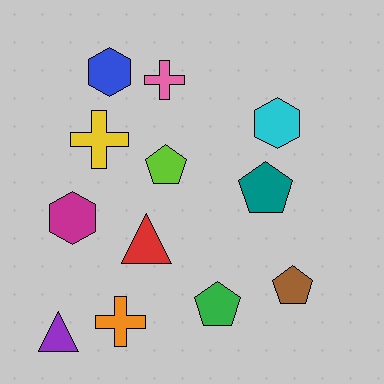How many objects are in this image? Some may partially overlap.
There are 12 objects.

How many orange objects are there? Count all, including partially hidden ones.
There is 1 orange object.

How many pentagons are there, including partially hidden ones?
There are 4 pentagons.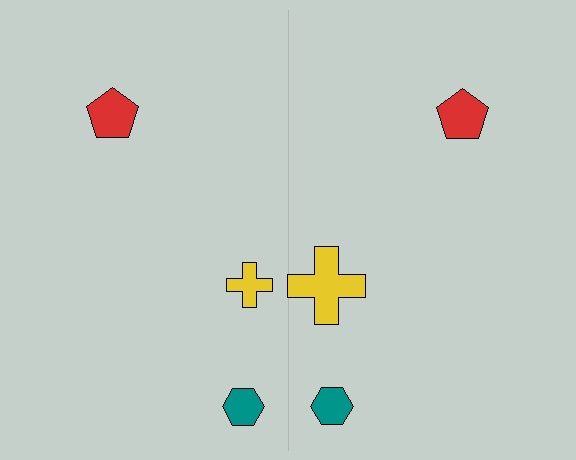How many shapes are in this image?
There are 6 shapes in this image.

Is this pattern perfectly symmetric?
No, the pattern is not perfectly symmetric. The yellow cross on the right side has a different size than its mirror counterpart.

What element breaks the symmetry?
The yellow cross on the right side has a different size than its mirror counterpart.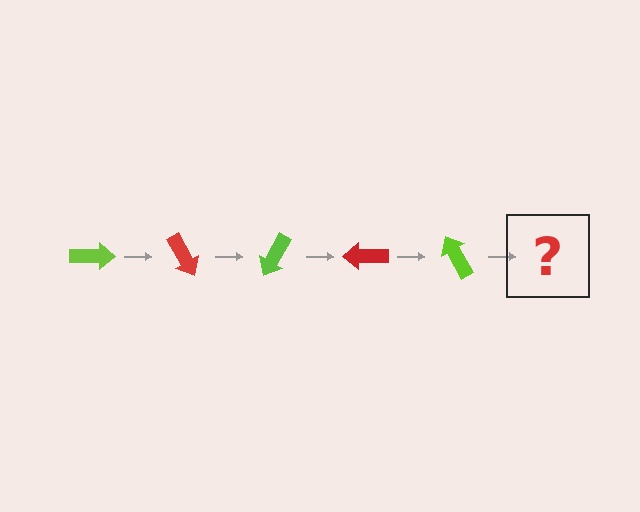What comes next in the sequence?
The next element should be a red arrow, rotated 300 degrees from the start.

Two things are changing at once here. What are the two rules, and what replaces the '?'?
The two rules are that it rotates 60 degrees each step and the color cycles through lime and red. The '?' should be a red arrow, rotated 300 degrees from the start.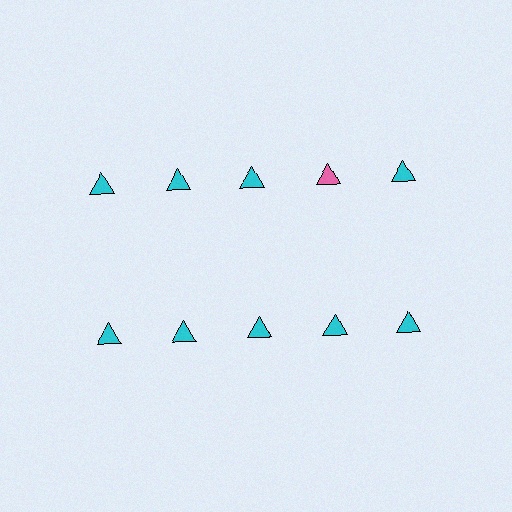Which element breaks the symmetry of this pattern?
The pink triangle in the top row, second from right column breaks the symmetry. All other shapes are cyan triangles.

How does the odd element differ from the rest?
It has a different color: pink instead of cyan.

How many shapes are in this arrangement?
There are 10 shapes arranged in a grid pattern.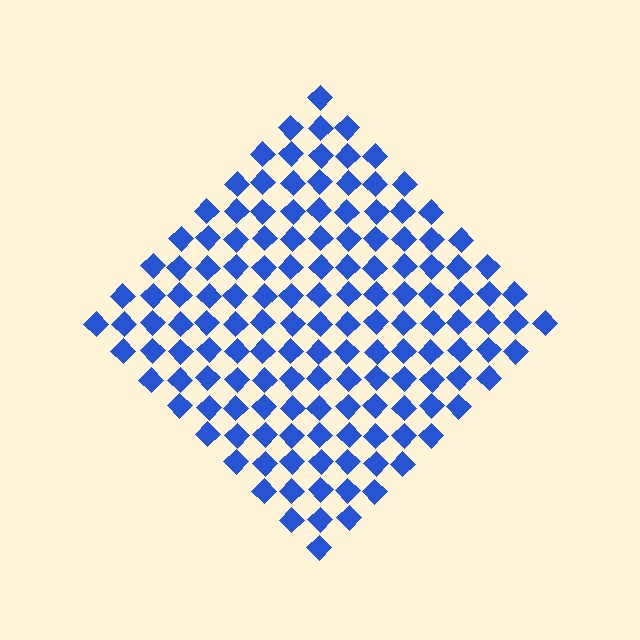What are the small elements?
The small elements are diamonds.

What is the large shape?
The large shape is a diamond.